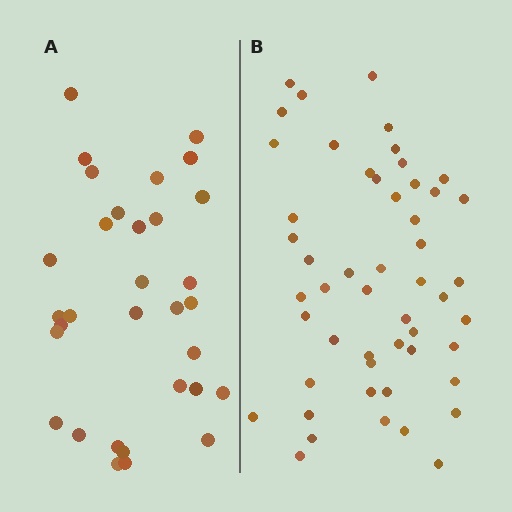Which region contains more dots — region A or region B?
Region B (the right region) has more dots.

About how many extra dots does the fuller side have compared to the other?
Region B has approximately 20 more dots than region A.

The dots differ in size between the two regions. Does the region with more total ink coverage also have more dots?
No. Region A has more total ink coverage because its dots are larger, but region B actually contains more individual dots. Total area can be misleading — the number of items is what matters here.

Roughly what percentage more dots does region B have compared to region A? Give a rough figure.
About 60% more.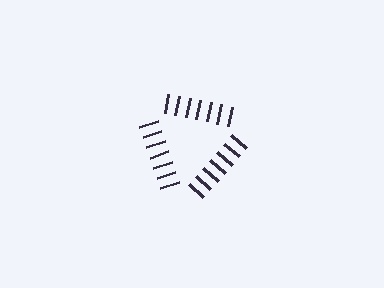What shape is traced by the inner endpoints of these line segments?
An illusory triangle — the line segments terminate on its edges but no continuous stroke is drawn.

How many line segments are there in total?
21 — 7 along each of the 3 edges.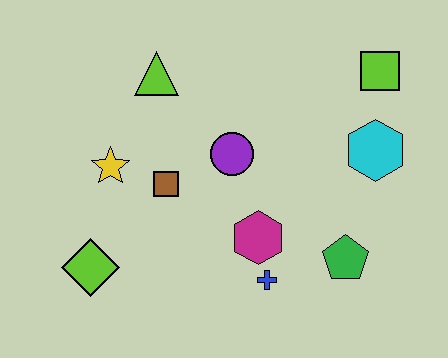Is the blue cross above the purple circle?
No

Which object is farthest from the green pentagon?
The lime triangle is farthest from the green pentagon.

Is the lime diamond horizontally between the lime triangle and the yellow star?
No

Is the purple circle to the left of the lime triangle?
No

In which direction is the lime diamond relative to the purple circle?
The lime diamond is to the left of the purple circle.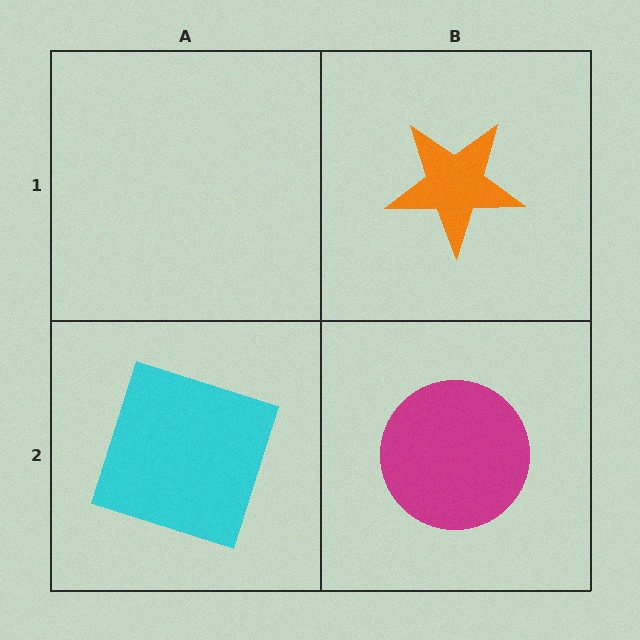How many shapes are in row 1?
1 shape.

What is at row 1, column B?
An orange star.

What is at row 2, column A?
A cyan square.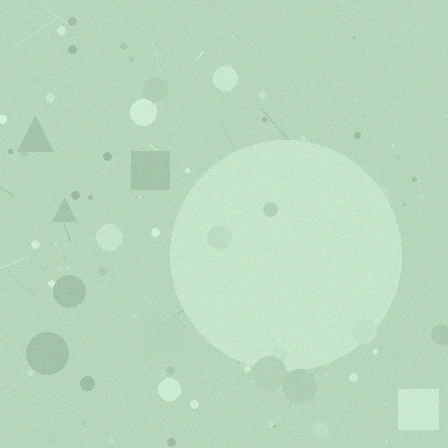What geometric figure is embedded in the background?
A circle is embedded in the background.